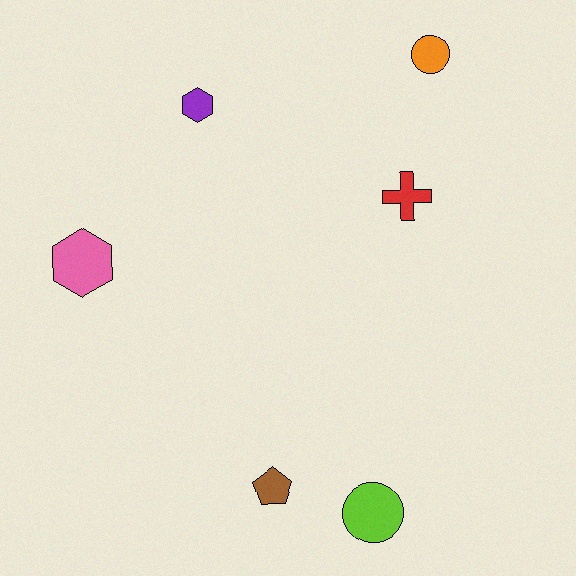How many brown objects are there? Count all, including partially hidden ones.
There is 1 brown object.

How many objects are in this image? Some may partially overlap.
There are 6 objects.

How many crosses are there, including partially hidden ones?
There is 1 cross.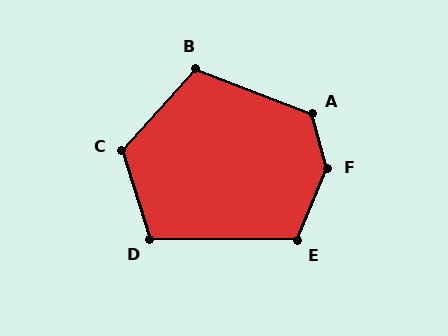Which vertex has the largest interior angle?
F, at approximately 142 degrees.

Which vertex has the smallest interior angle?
D, at approximately 107 degrees.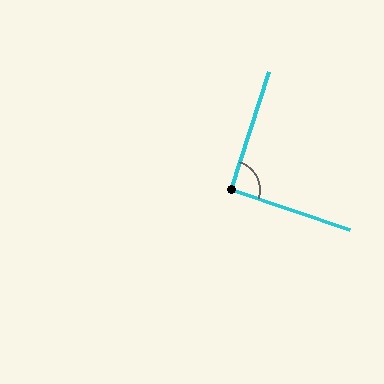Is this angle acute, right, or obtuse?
It is approximately a right angle.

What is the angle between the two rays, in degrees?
Approximately 91 degrees.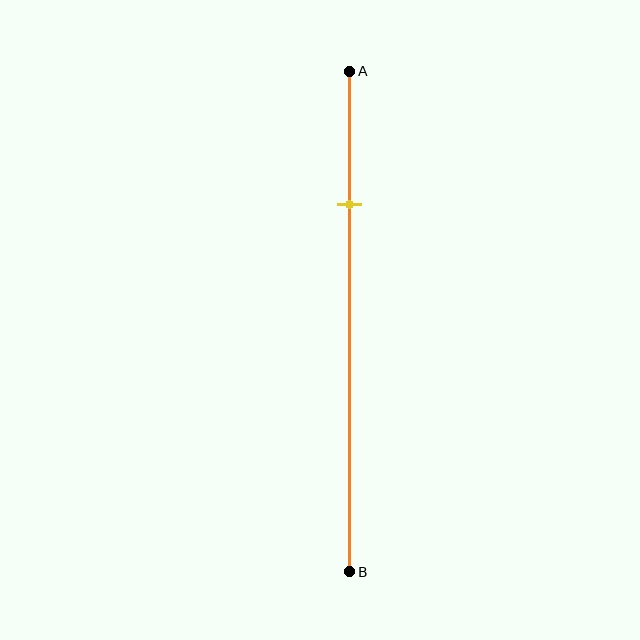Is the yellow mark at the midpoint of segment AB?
No, the mark is at about 25% from A, not at the 50% midpoint.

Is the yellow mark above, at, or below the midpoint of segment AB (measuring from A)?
The yellow mark is above the midpoint of segment AB.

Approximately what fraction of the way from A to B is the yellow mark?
The yellow mark is approximately 25% of the way from A to B.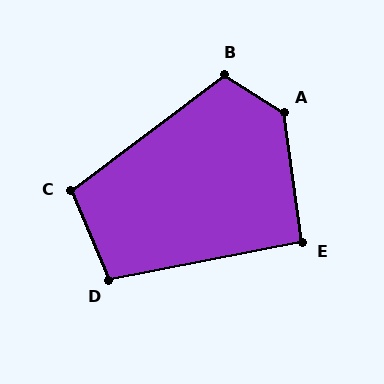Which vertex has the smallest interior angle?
E, at approximately 93 degrees.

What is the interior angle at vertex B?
Approximately 111 degrees (obtuse).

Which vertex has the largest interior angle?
A, at approximately 130 degrees.